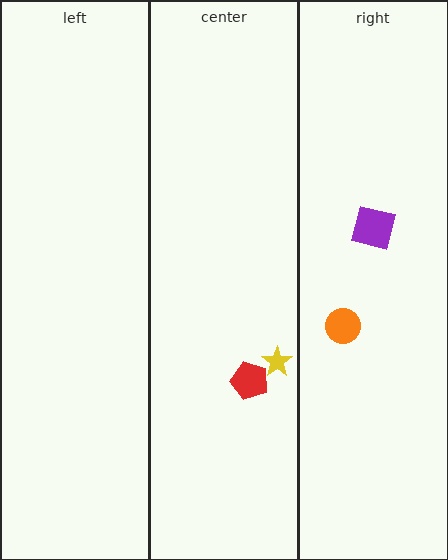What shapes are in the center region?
The yellow star, the red pentagon.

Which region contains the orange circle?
The right region.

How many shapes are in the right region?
2.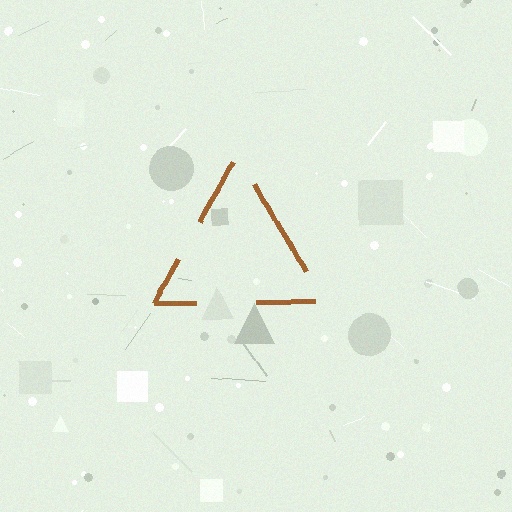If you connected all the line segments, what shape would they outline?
They would outline a triangle.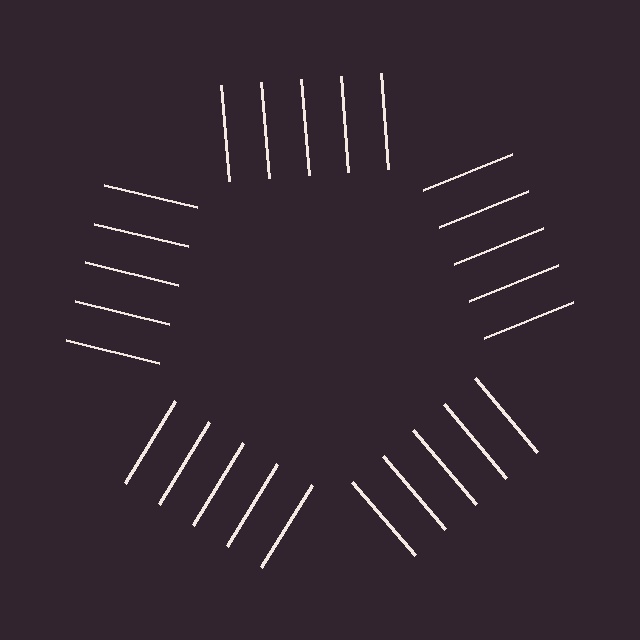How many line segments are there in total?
25 — 5 along each of the 5 edges.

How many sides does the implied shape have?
5 sides — the line-ends trace a pentagon.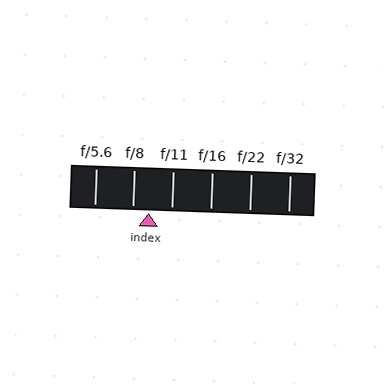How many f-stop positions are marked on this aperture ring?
There are 6 f-stop positions marked.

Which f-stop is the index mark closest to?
The index mark is closest to f/8.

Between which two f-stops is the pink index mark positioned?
The index mark is between f/8 and f/11.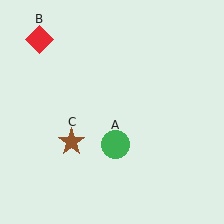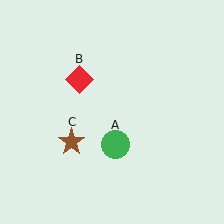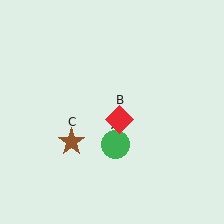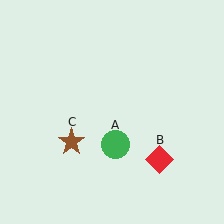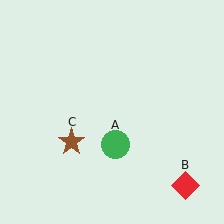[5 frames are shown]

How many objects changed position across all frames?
1 object changed position: red diamond (object B).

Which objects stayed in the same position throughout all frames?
Green circle (object A) and brown star (object C) remained stationary.